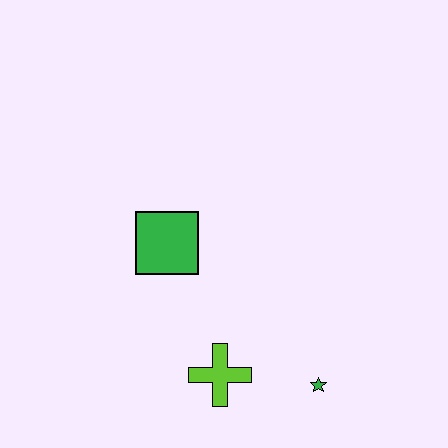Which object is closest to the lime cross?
The green star is closest to the lime cross.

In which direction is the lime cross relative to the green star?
The lime cross is to the left of the green star.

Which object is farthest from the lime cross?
The green square is farthest from the lime cross.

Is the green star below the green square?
Yes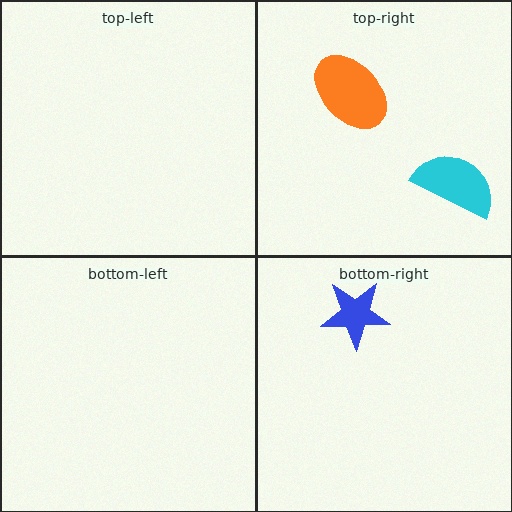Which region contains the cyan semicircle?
The top-right region.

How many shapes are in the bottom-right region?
1.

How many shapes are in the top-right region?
2.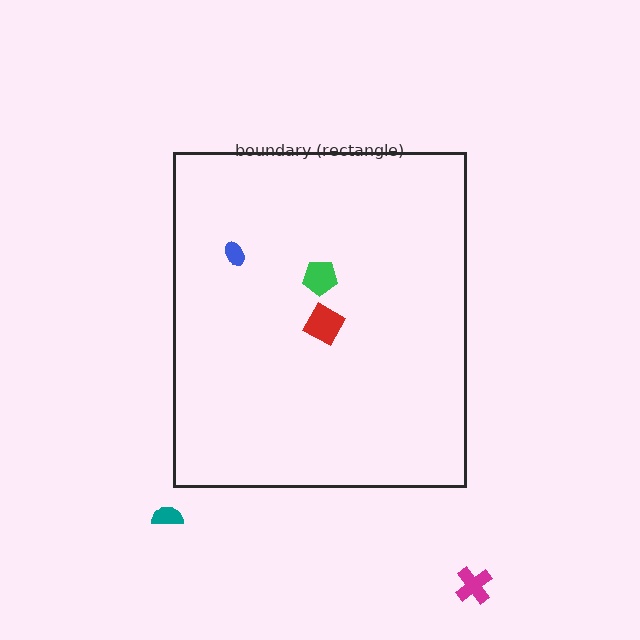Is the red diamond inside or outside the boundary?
Inside.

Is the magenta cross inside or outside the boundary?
Outside.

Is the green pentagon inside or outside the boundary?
Inside.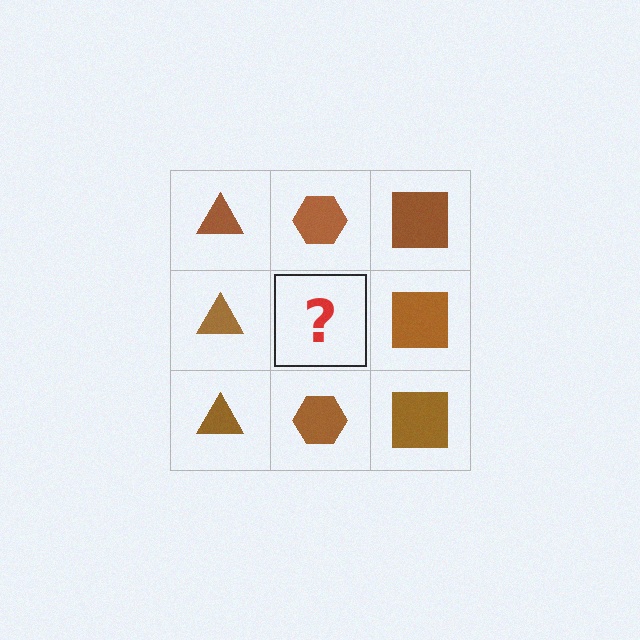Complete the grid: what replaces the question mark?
The question mark should be replaced with a brown hexagon.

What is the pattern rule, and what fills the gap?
The rule is that each column has a consistent shape. The gap should be filled with a brown hexagon.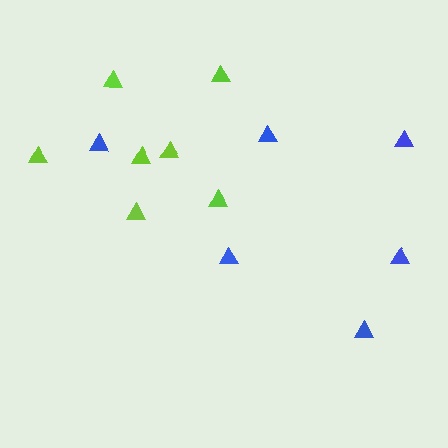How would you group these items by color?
There are 2 groups: one group of blue triangles (6) and one group of lime triangles (7).